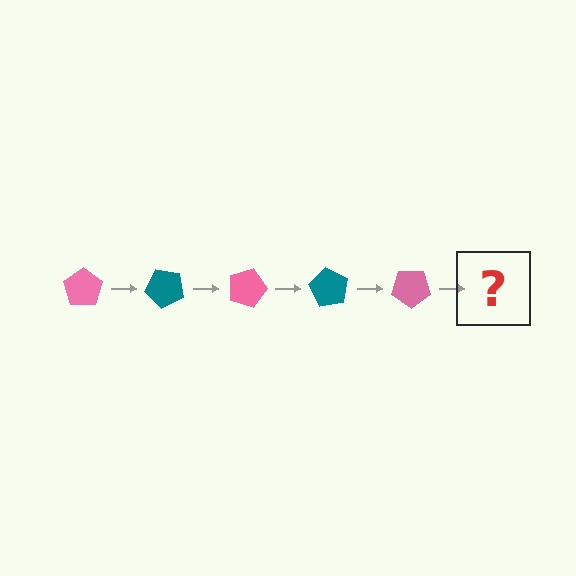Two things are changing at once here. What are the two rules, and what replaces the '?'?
The two rules are that it rotates 45 degrees each step and the color cycles through pink and teal. The '?' should be a teal pentagon, rotated 225 degrees from the start.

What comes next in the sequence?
The next element should be a teal pentagon, rotated 225 degrees from the start.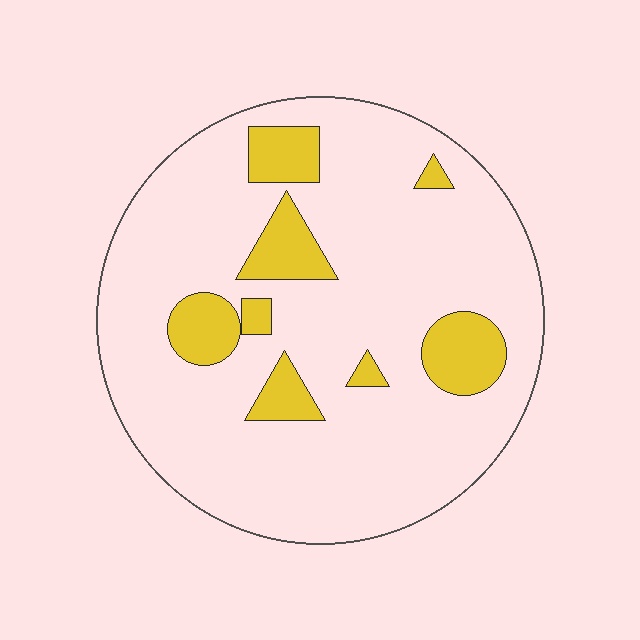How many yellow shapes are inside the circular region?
8.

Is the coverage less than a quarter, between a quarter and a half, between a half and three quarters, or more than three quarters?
Less than a quarter.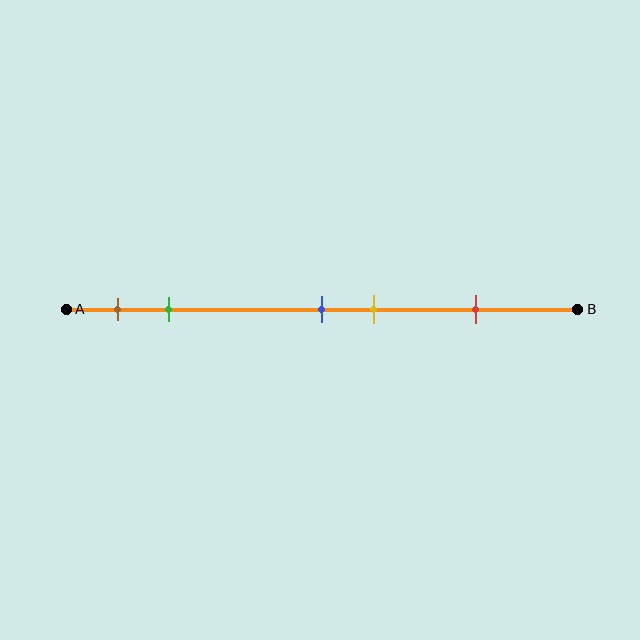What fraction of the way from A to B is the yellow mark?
The yellow mark is approximately 60% (0.6) of the way from A to B.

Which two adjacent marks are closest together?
The blue and yellow marks are the closest adjacent pair.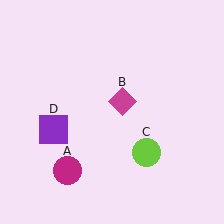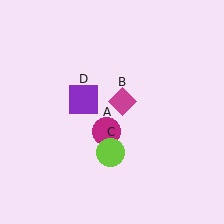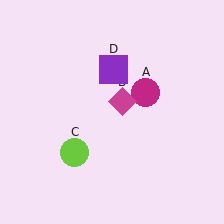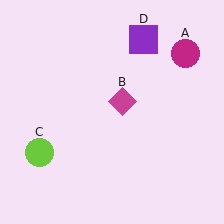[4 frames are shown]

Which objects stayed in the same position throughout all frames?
Magenta diamond (object B) remained stationary.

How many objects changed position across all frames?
3 objects changed position: magenta circle (object A), lime circle (object C), purple square (object D).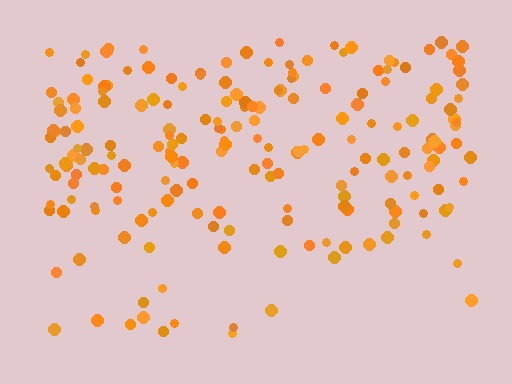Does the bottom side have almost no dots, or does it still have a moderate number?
Still a moderate number, just noticeably fewer than the top.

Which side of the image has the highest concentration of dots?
The top.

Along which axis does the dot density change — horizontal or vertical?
Vertical.